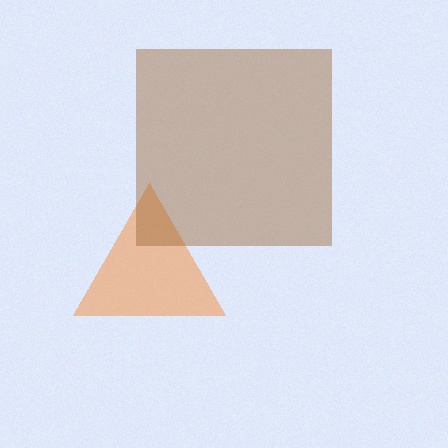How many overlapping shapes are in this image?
There are 2 overlapping shapes in the image.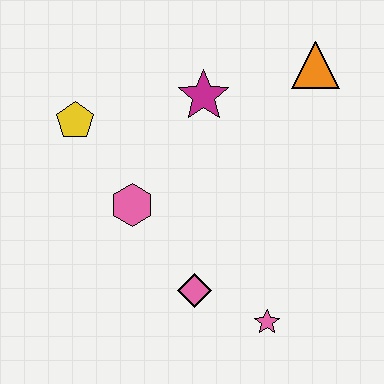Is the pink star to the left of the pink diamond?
No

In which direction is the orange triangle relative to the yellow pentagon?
The orange triangle is to the right of the yellow pentagon.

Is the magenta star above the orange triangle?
No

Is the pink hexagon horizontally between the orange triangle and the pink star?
No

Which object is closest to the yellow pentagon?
The pink hexagon is closest to the yellow pentagon.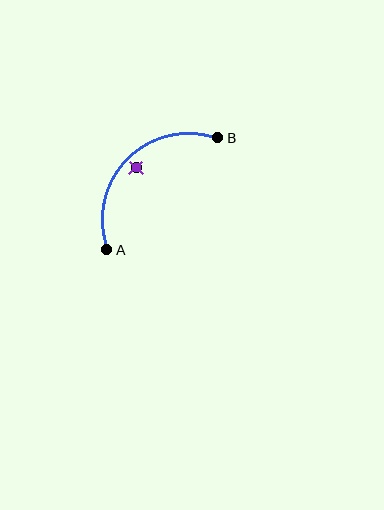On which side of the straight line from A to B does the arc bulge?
The arc bulges above and to the left of the straight line connecting A and B.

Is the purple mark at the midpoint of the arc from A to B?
No — the purple mark does not lie on the arc at all. It sits slightly inside the curve.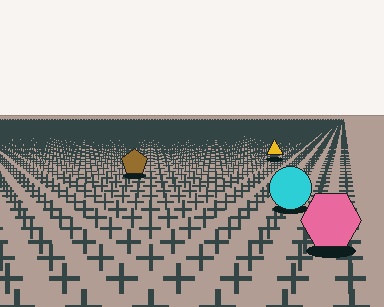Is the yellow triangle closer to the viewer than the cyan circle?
No. The cyan circle is closer — you can tell from the texture gradient: the ground texture is coarser near it.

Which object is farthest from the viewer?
The yellow triangle is farthest from the viewer. It appears smaller and the ground texture around it is denser.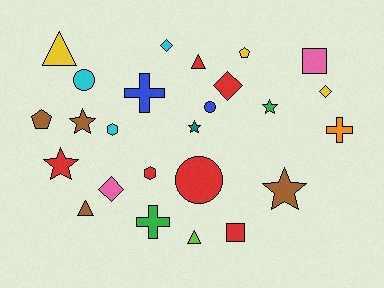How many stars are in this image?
There are 5 stars.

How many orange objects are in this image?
There is 1 orange object.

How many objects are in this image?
There are 25 objects.